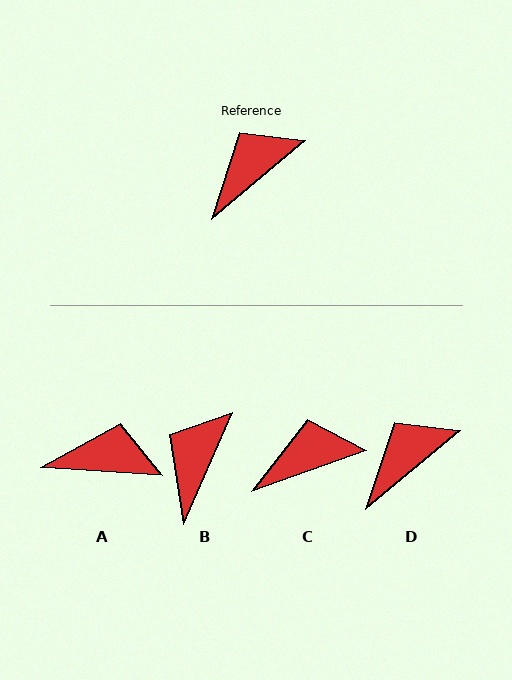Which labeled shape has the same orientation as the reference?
D.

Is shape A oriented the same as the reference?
No, it is off by about 43 degrees.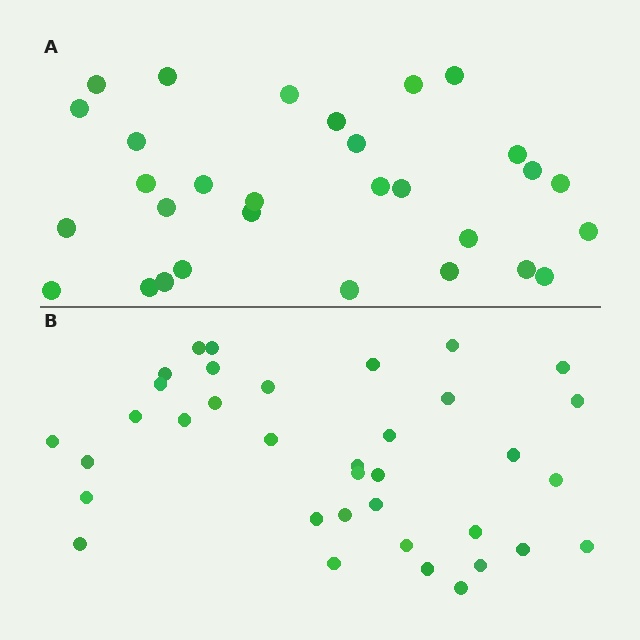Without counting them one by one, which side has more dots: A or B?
Region B (the bottom region) has more dots.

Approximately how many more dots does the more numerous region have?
Region B has about 6 more dots than region A.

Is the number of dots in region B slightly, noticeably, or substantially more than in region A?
Region B has only slightly more — the two regions are fairly close. The ratio is roughly 1.2 to 1.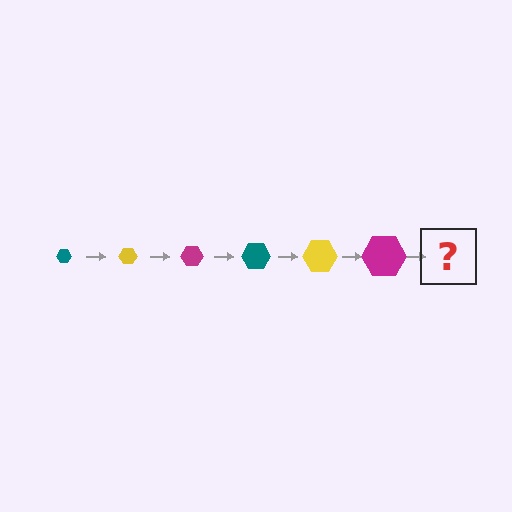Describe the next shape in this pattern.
It should be a teal hexagon, larger than the previous one.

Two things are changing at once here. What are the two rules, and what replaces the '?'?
The two rules are that the hexagon grows larger each step and the color cycles through teal, yellow, and magenta. The '?' should be a teal hexagon, larger than the previous one.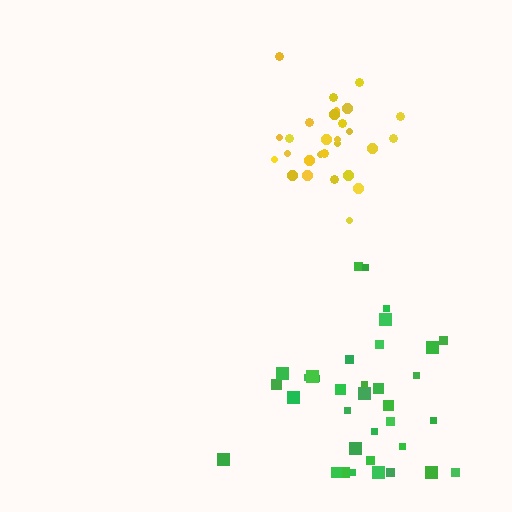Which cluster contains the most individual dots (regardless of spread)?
Green (35).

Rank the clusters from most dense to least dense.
yellow, green.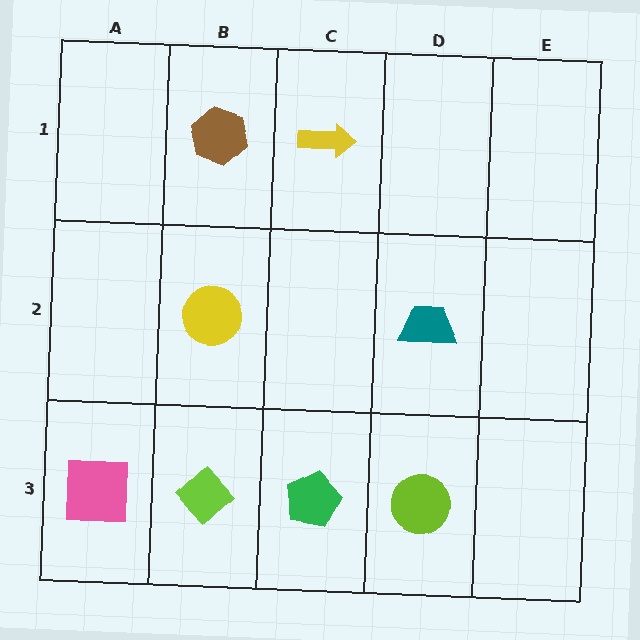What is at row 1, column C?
A yellow arrow.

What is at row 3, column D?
A lime circle.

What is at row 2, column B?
A yellow circle.